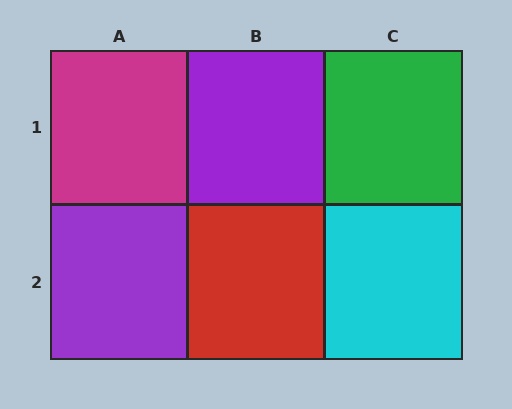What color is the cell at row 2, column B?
Red.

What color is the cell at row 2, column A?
Purple.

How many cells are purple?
2 cells are purple.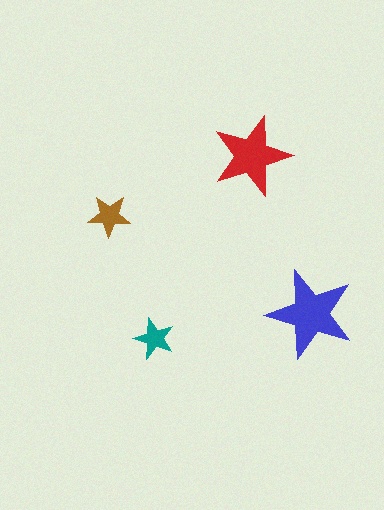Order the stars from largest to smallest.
the blue one, the red one, the brown one, the teal one.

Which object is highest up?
The red star is topmost.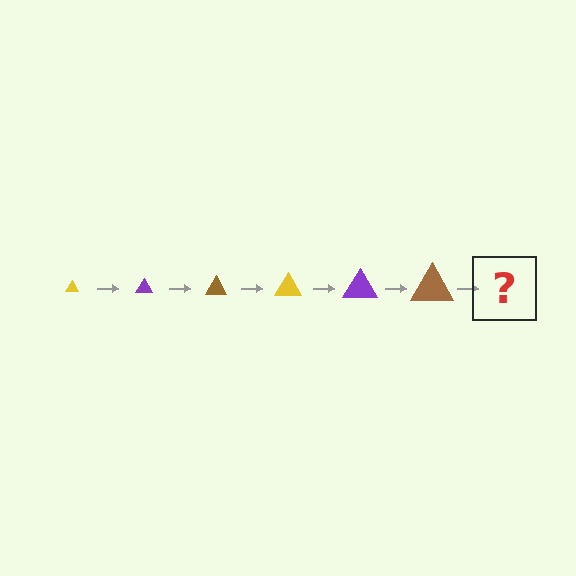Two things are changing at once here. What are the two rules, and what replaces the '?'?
The two rules are that the triangle grows larger each step and the color cycles through yellow, purple, and brown. The '?' should be a yellow triangle, larger than the previous one.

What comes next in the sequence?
The next element should be a yellow triangle, larger than the previous one.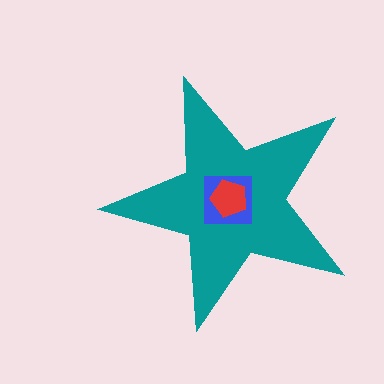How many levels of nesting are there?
3.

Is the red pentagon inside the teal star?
Yes.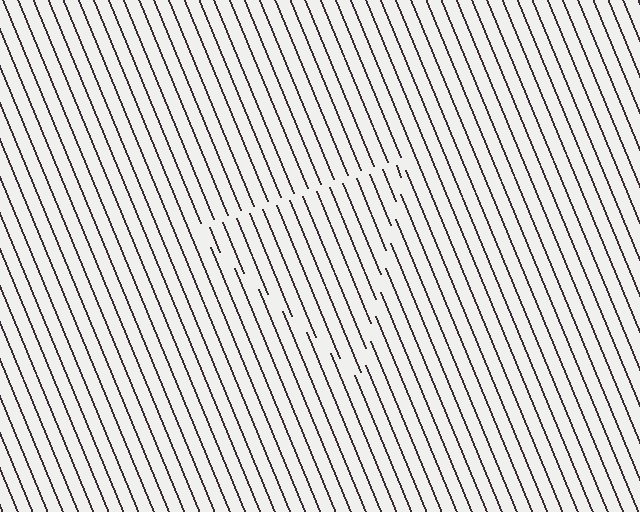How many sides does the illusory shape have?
3 sides — the line-ends trace a triangle.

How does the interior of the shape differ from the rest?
The interior of the shape contains the same grating, shifted by half a period — the contour is defined by the phase discontinuity where line-ends from the inner and outer gratings abut.